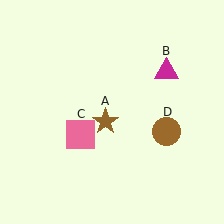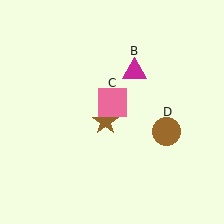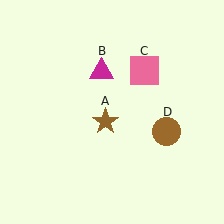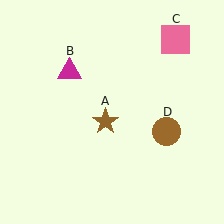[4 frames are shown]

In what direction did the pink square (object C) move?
The pink square (object C) moved up and to the right.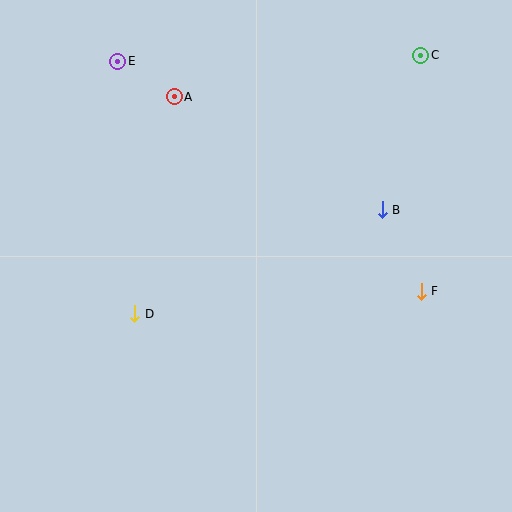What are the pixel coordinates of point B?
Point B is at (382, 210).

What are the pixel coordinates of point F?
Point F is at (421, 291).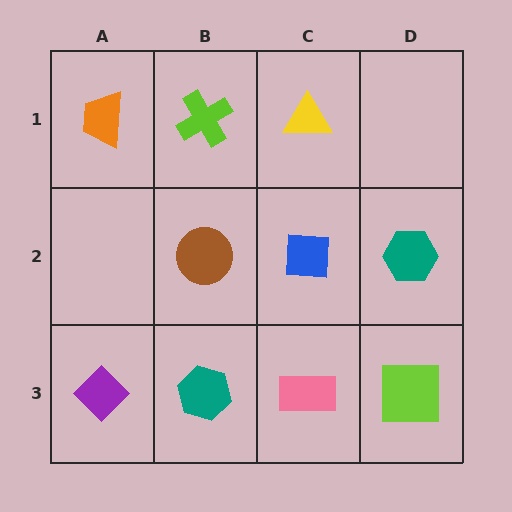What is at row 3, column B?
A teal hexagon.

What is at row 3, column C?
A pink rectangle.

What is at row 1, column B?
A lime cross.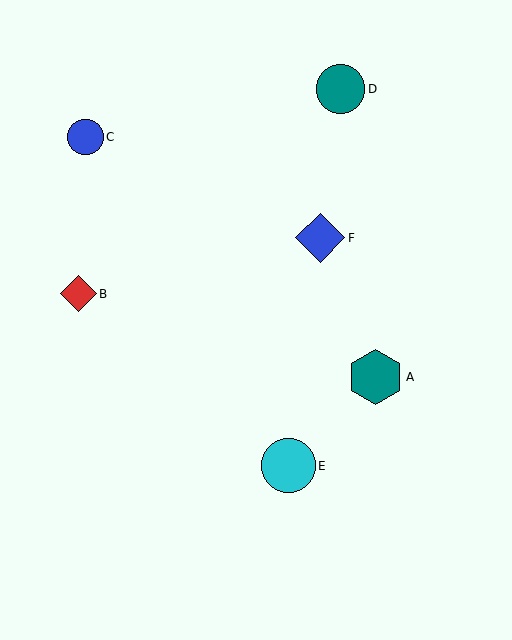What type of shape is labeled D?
Shape D is a teal circle.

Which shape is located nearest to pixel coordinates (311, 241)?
The blue diamond (labeled F) at (320, 238) is nearest to that location.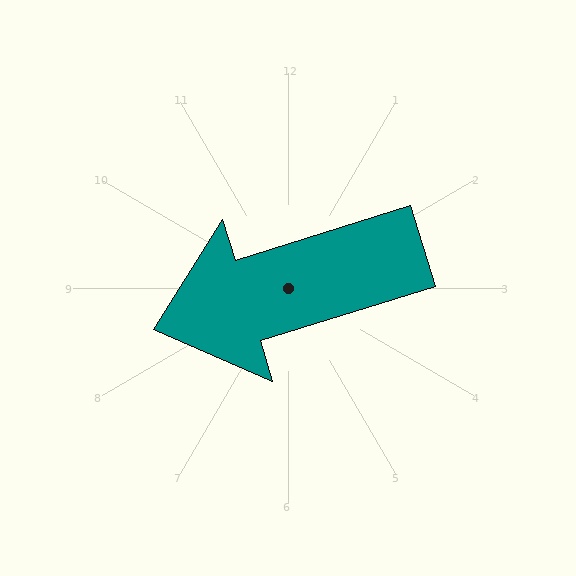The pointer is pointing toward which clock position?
Roughly 8 o'clock.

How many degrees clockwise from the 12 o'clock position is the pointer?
Approximately 253 degrees.